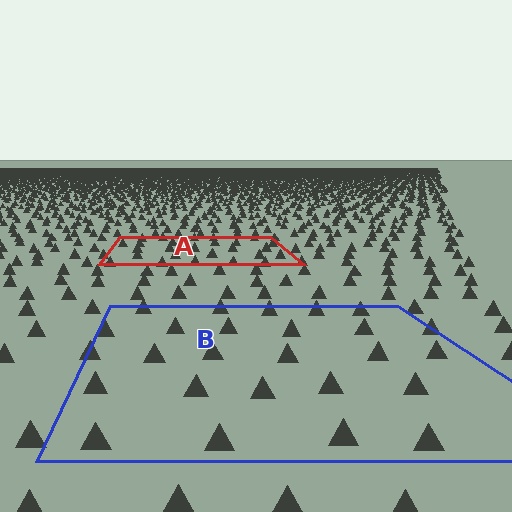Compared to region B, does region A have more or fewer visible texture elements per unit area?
Region A has more texture elements per unit area — they are packed more densely because it is farther away.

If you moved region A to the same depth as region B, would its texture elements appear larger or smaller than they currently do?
They would appear larger. At a closer depth, the same texture elements are projected at a bigger on-screen size.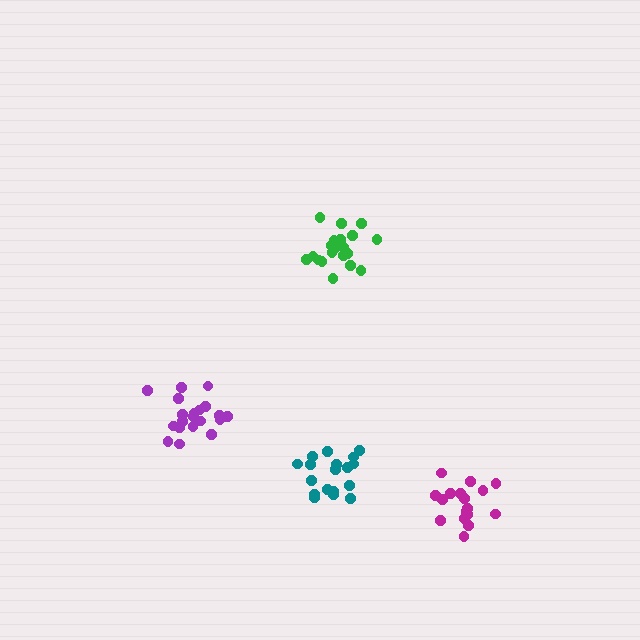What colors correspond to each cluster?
The clusters are colored: purple, magenta, green, teal.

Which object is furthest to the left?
The purple cluster is leftmost.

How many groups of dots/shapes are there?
There are 4 groups.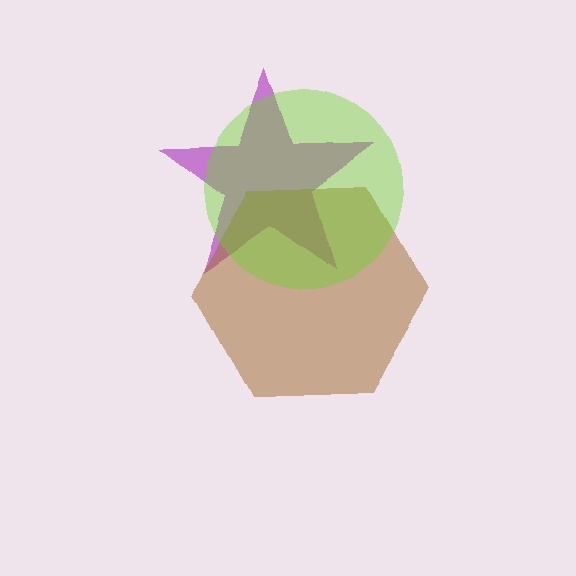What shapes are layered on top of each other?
The layered shapes are: a purple star, a brown hexagon, a lime circle.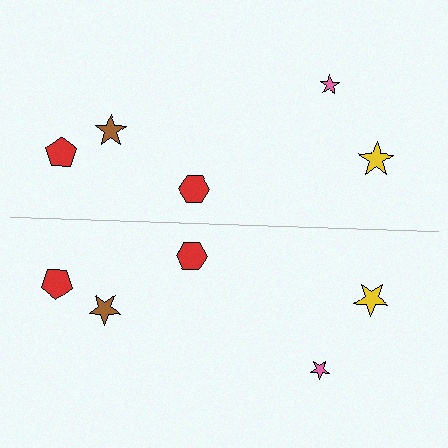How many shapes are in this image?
There are 10 shapes in this image.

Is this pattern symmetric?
Yes, this pattern has bilateral (reflection) symmetry.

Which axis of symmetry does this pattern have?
The pattern has a horizontal axis of symmetry running through the center of the image.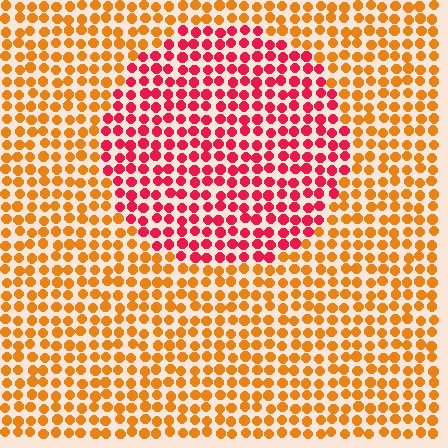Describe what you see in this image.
The image is filled with small orange elements in a uniform arrangement. A circle-shaped region is visible where the elements are tinted to a slightly different hue, forming a subtle color boundary.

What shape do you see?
I see a circle.